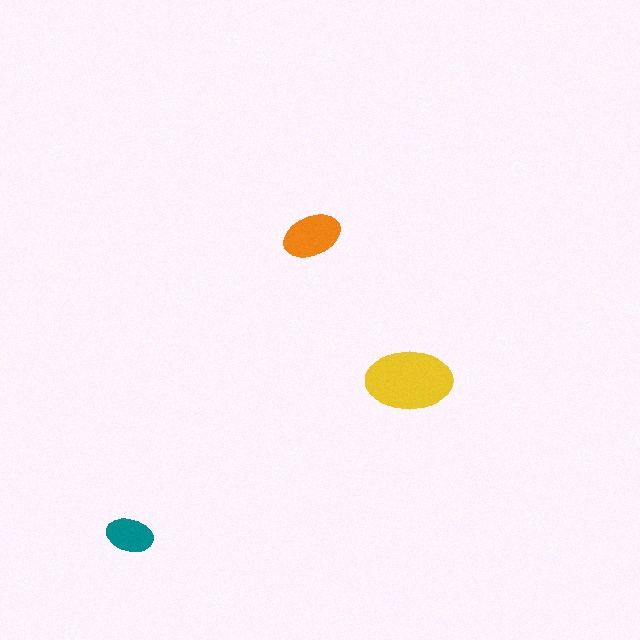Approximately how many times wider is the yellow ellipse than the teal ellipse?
About 2 times wider.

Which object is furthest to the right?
The yellow ellipse is rightmost.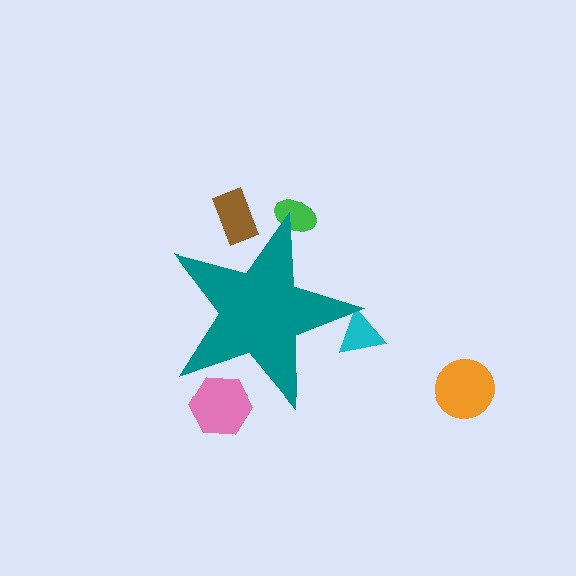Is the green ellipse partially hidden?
Yes, the green ellipse is partially hidden behind the teal star.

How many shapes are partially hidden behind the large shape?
4 shapes are partially hidden.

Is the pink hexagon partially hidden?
Yes, the pink hexagon is partially hidden behind the teal star.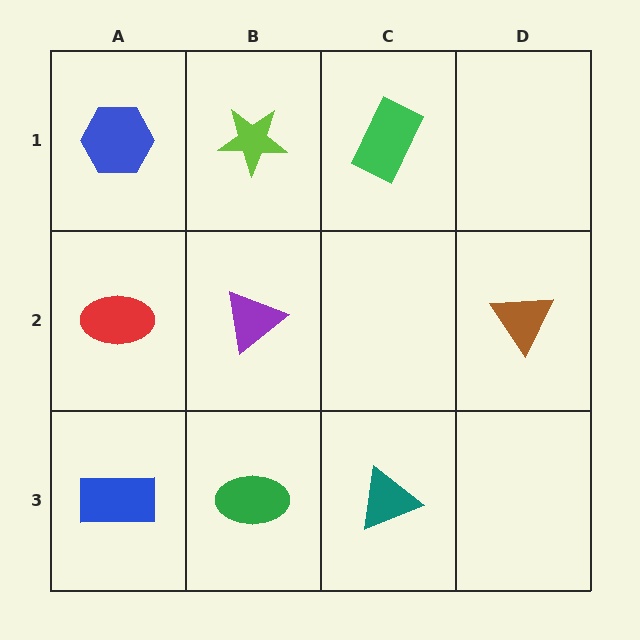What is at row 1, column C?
A green rectangle.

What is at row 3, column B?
A green ellipse.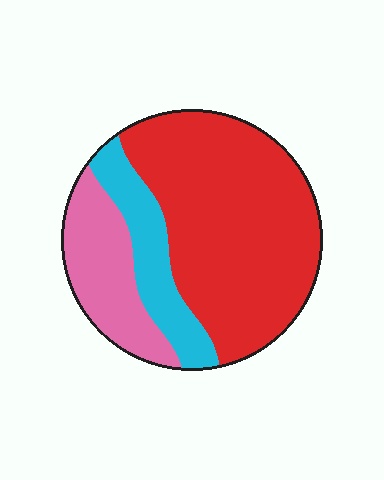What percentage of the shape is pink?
Pink covers about 20% of the shape.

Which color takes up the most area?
Red, at roughly 60%.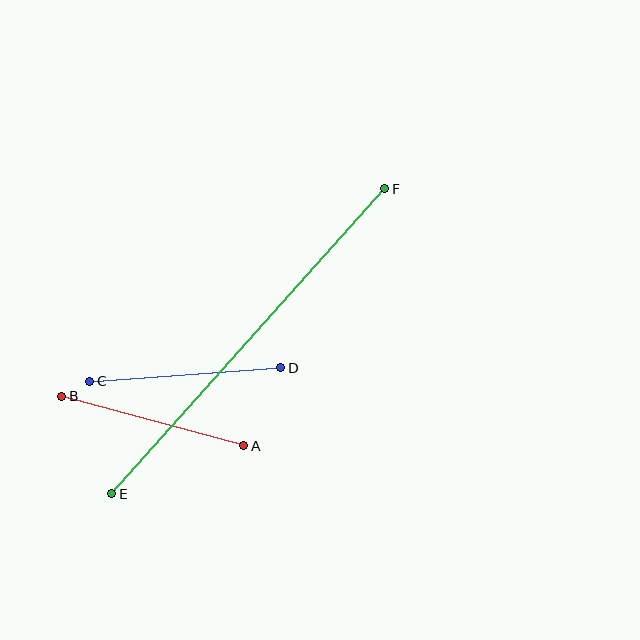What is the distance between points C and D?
The distance is approximately 192 pixels.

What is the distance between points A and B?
The distance is approximately 188 pixels.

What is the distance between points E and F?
The distance is approximately 409 pixels.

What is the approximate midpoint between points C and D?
The midpoint is at approximately (185, 375) pixels.